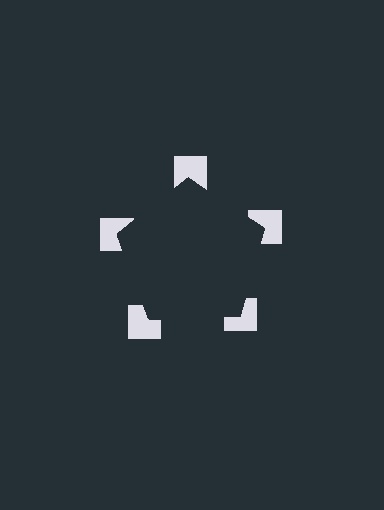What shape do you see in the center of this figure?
An illusory pentagon — its edges are inferred from the aligned wedge cuts in the notched squares, not physically drawn.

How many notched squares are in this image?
There are 5 — one at each vertex of the illusory pentagon.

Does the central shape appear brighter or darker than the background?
It typically appears slightly darker than the background, even though no actual brightness change is drawn.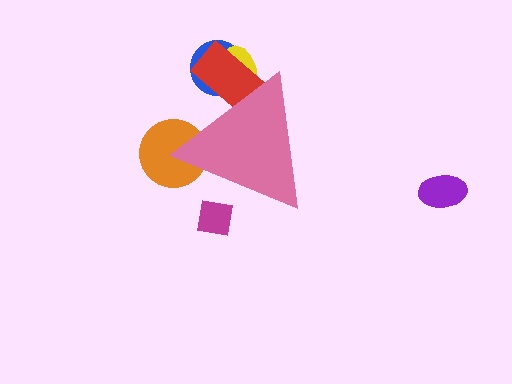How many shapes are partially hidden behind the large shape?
5 shapes are partially hidden.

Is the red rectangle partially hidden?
Yes, the red rectangle is partially hidden behind the pink triangle.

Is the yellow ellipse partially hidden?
Yes, the yellow ellipse is partially hidden behind the pink triangle.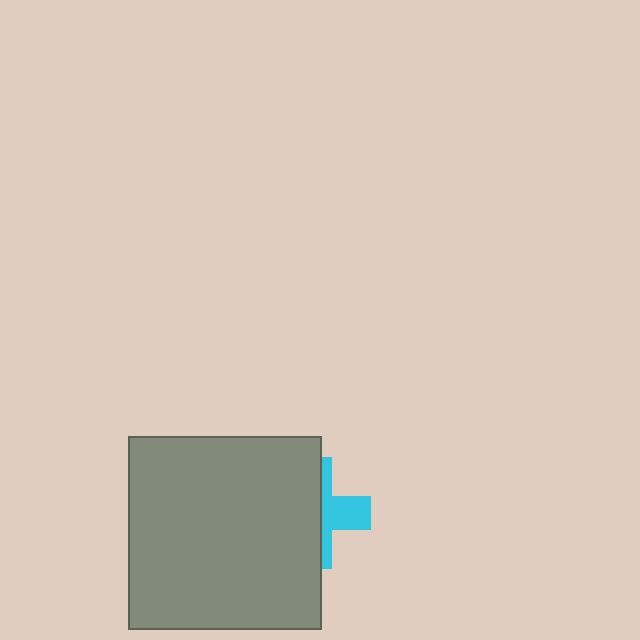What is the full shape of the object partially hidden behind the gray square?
The partially hidden object is a cyan cross.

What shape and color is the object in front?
The object in front is a gray square.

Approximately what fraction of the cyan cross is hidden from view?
Roughly 62% of the cyan cross is hidden behind the gray square.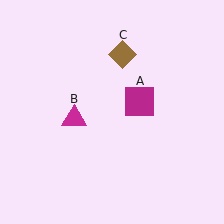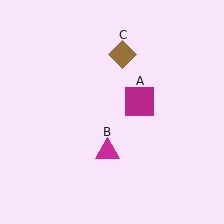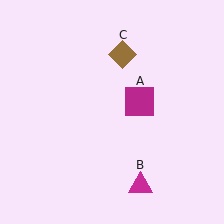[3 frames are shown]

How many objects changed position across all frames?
1 object changed position: magenta triangle (object B).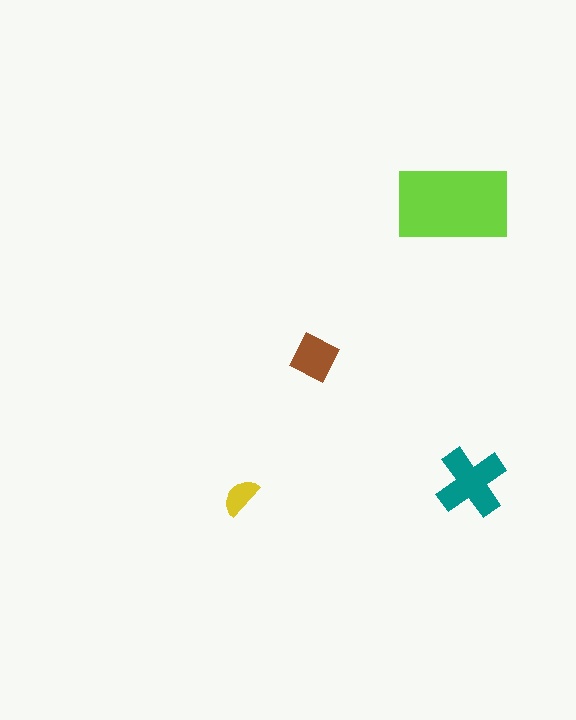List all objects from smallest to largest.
The yellow semicircle, the brown diamond, the teal cross, the lime rectangle.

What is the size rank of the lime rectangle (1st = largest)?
1st.